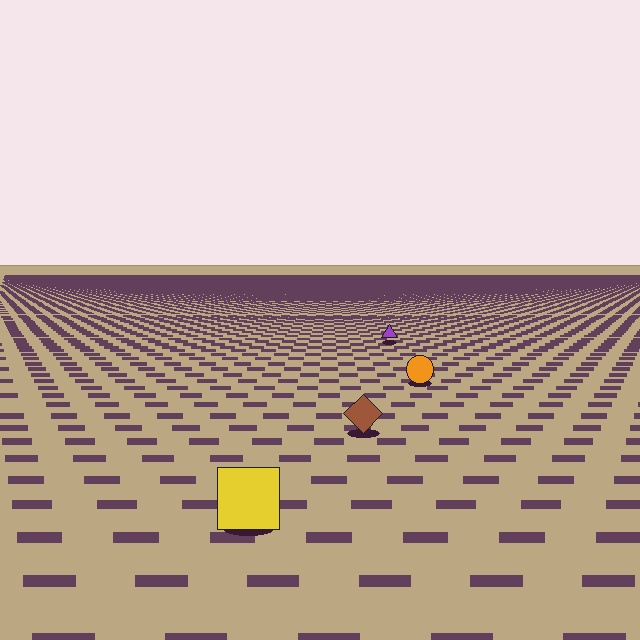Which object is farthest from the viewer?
The purple triangle is farthest from the viewer. It appears smaller and the ground texture around it is denser.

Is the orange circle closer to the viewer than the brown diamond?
No. The brown diamond is closer — you can tell from the texture gradient: the ground texture is coarser near it.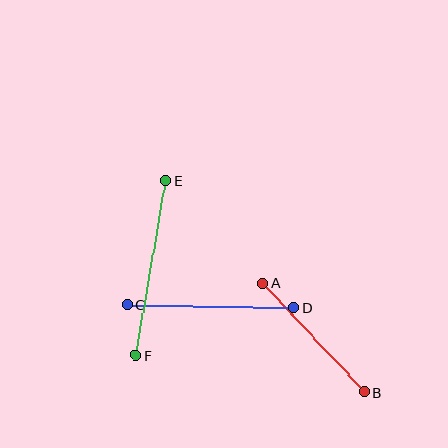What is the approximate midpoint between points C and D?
The midpoint is at approximately (210, 306) pixels.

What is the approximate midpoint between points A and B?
The midpoint is at approximately (314, 338) pixels.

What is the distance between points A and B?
The distance is approximately 149 pixels.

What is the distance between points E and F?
The distance is approximately 177 pixels.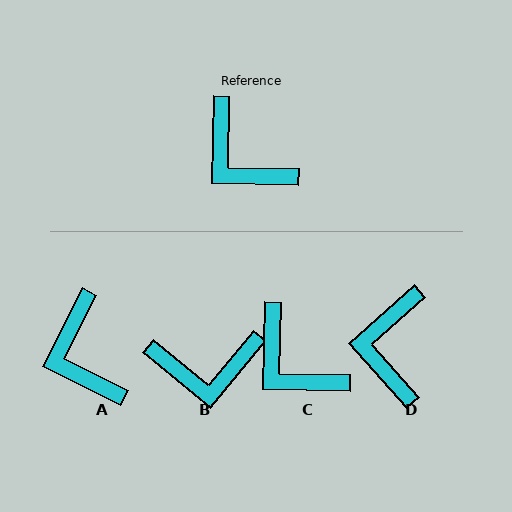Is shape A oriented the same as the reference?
No, it is off by about 26 degrees.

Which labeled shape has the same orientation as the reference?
C.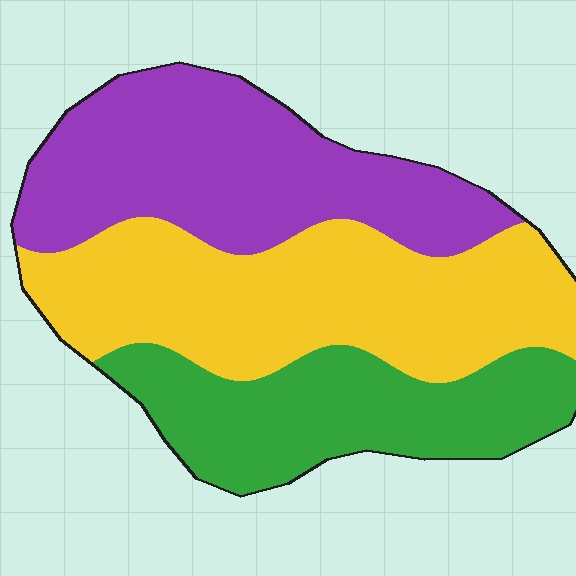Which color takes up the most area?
Yellow, at roughly 40%.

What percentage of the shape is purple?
Purple covers 34% of the shape.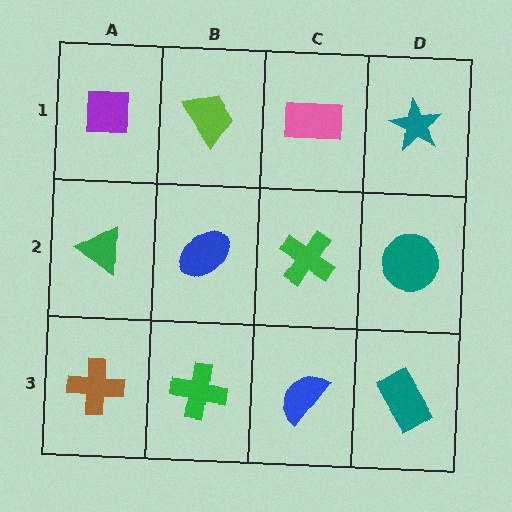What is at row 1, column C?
A pink rectangle.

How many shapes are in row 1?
4 shapes.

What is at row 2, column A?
A green triangle.